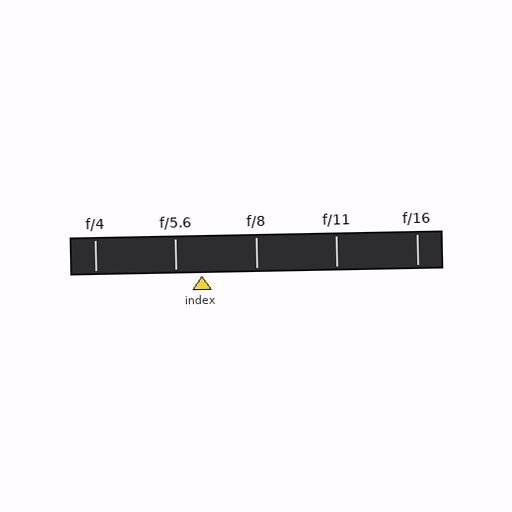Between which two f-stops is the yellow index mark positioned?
The index mark is between f/5.6 and f/8.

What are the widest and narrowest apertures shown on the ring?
The widest aperture shown is f/4 and the narrowest is f/16.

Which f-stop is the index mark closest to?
The index mark is closest to f/5.6.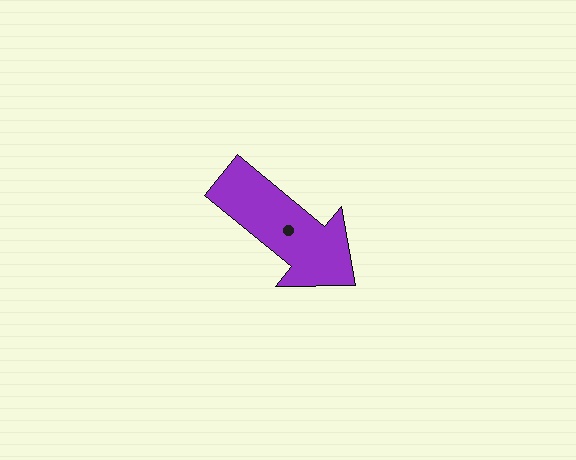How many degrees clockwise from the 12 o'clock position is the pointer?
Approximately 129 degrees.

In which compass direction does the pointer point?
Southeast.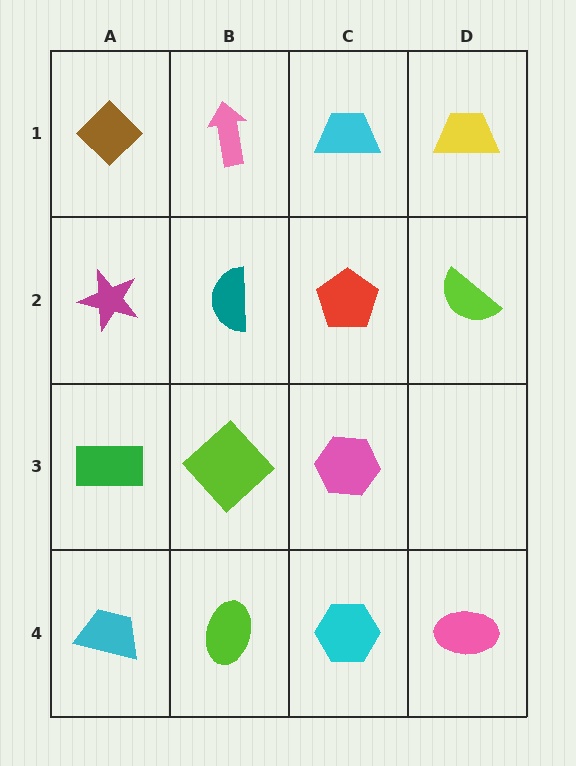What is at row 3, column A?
A green rectangle.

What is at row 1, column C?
A cyan trapezoid.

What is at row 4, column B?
A lime ellipse.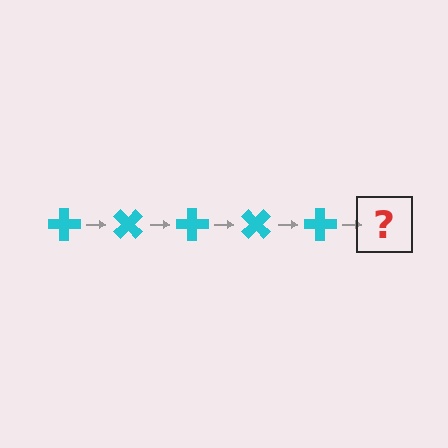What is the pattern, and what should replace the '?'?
The pattern is that the cross rotates 45 degrees each step. The '?' should be a cyan cross rotated 225 degrees.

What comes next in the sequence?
The next element should be a cyan cross rotated 225 degrees.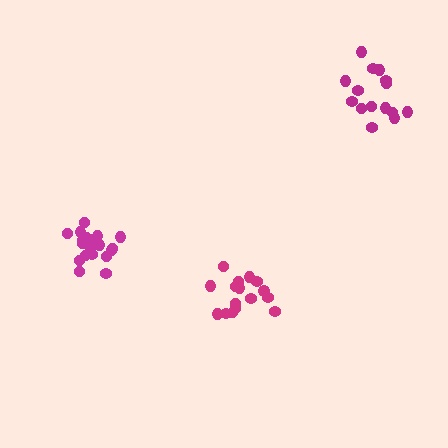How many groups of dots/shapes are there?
There are 3 groups.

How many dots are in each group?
Group 1: 20 dots, Group 2: 16 dots, Group 3: 15 dots (51 total).